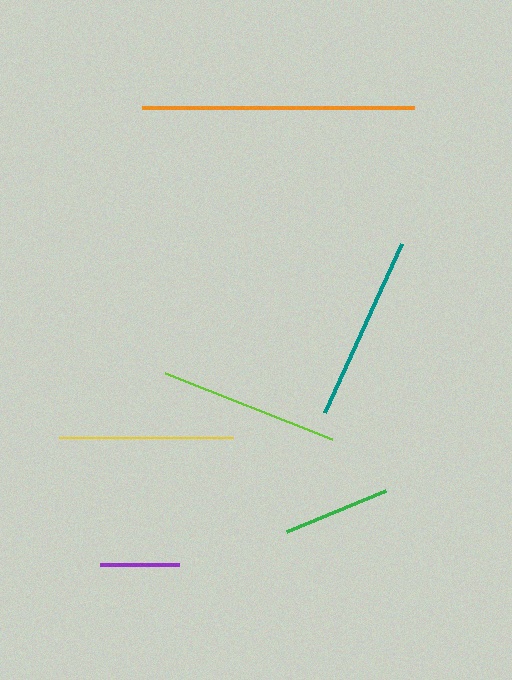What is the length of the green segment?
The green segment is approximately 107 pixels long.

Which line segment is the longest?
The orange line is the longest at approximately 272 pixels.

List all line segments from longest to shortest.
From longest to shortest: orange, teal, lime, yellow, green, purple.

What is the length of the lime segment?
The lime segment is approximately 180 pixels long.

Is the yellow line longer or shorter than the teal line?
The teal line is longer than the yellow line.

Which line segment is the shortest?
The purple line is the shortest at approximately 79 pixels.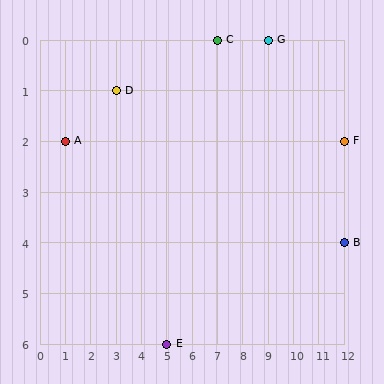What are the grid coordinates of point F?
Point F is at grid coordinates (12, 2).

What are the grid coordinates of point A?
Point A is at grid coordinates (1, 2).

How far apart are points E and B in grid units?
Points E and B are 7 columns and 2 rows apart (about 7.3 grid units diagonally).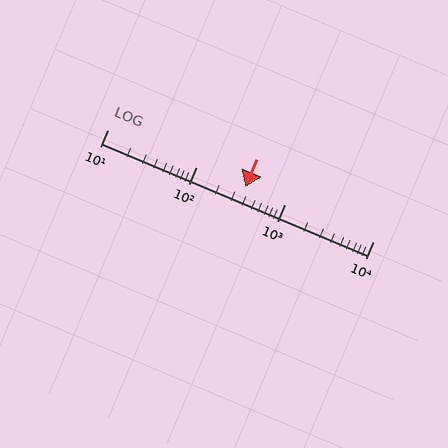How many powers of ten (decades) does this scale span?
The scale spans 3 decades, from 10 to 10000.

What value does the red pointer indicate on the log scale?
The pointer indicates approximately 360.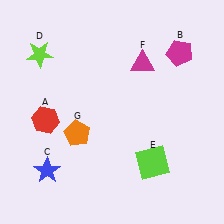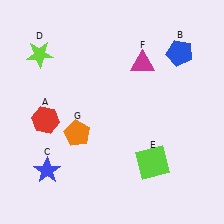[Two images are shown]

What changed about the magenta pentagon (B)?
In Image 1, B is magenta. In Image 2, it changed to blue.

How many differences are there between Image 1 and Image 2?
There is 1 difference between the two images.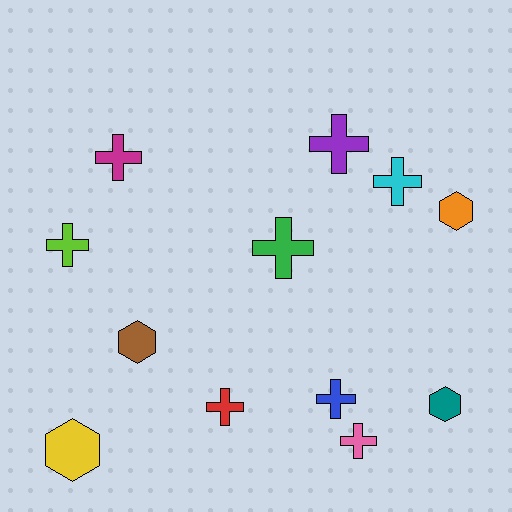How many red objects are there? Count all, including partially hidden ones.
There is 1 red object.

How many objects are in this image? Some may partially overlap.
There are 12 objects.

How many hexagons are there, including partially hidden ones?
There are 4 hexagons.